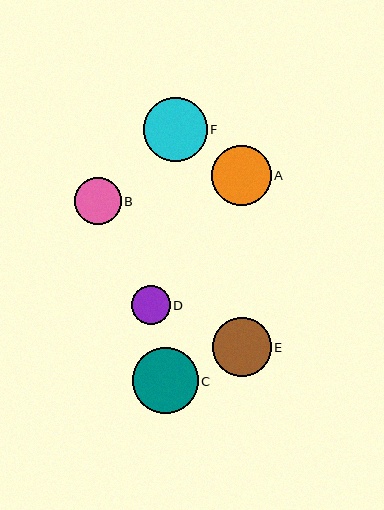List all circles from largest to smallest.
From largest to smallest: C, F, A, E, B, D.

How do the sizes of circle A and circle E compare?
Circle A and circle E are approximately the same size.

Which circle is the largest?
Circle C is the largest with a size of approximately 66 pixels.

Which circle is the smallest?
Circle D is the smallest with a size of approximately 39 pixels.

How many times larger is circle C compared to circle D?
Circle C is approximately 1.7 times the size of circle D.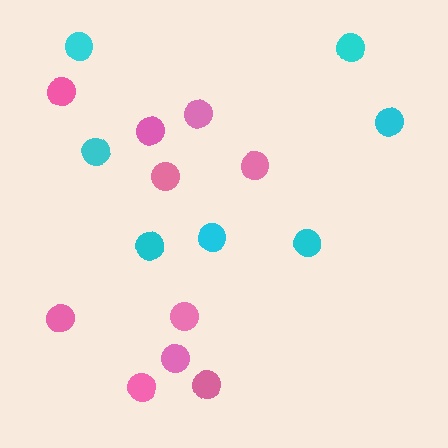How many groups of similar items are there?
There are 2 groups: one group of pink circles (10) and one group of cyan circles (7).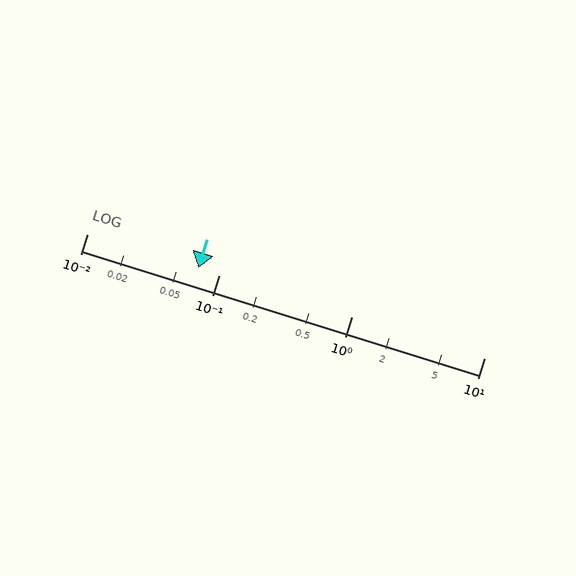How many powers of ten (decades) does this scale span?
The scale spans 3 decades, from 0.01 to 10.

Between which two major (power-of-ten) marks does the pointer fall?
The pointer is between 0.01 and 0.1.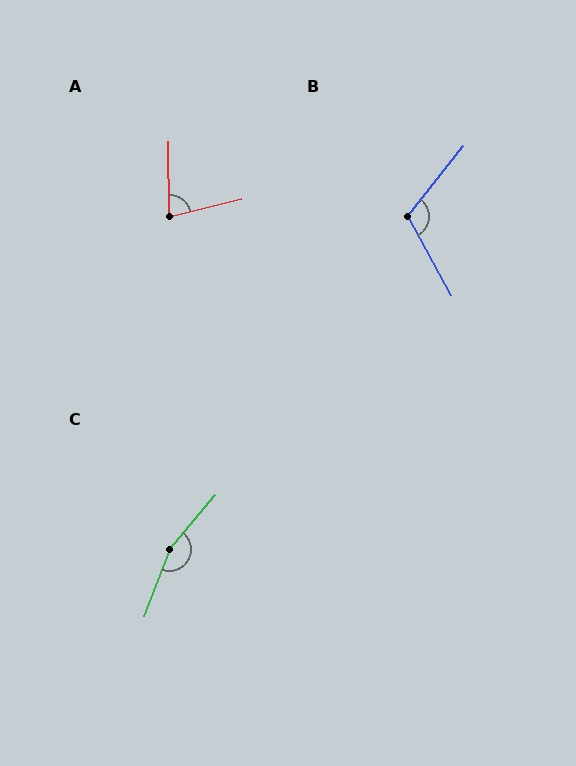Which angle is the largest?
C, at approximately 160 degrees.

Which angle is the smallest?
A, at approximately 76 degrees.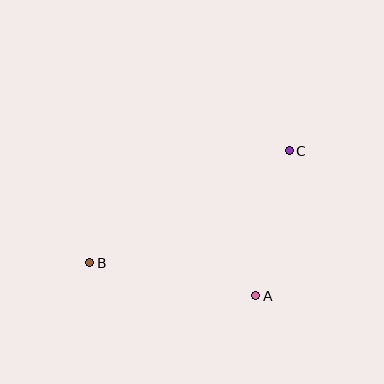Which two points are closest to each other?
Points A and C are closest to each other.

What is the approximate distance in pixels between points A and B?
The distance between A and B is approximately 169 pixels.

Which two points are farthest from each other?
Points B and C are farthest from each other.